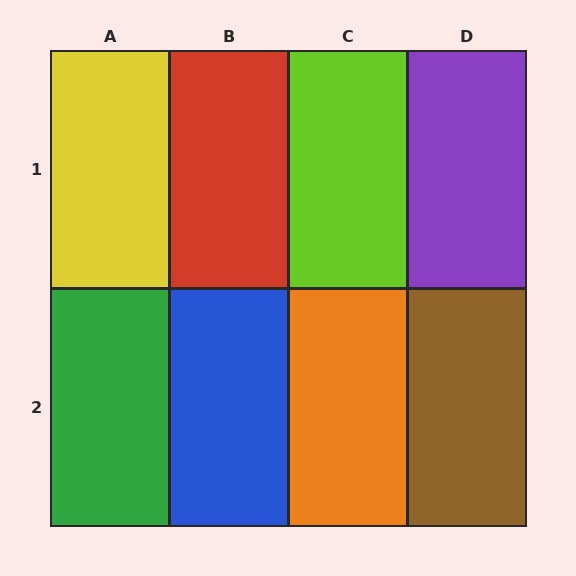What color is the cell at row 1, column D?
Purple.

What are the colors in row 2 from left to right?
Green, blue, orange, brown.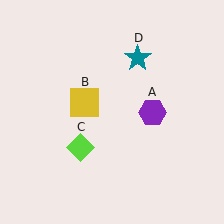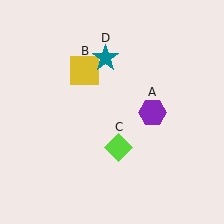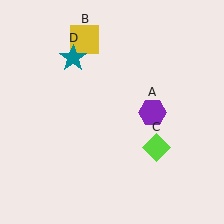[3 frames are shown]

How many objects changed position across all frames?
3 objects changed position: yellow square (object B), lime diamond (object C), teal star (object D).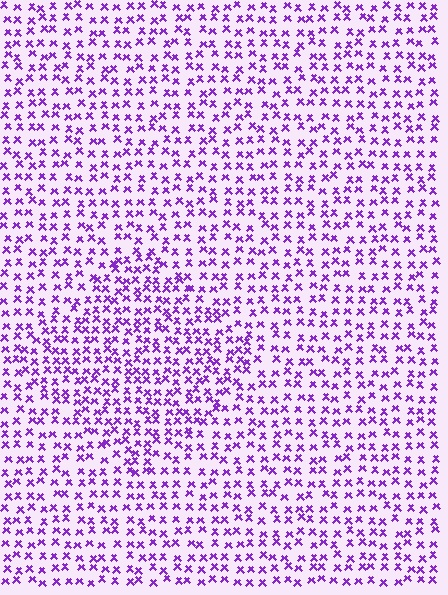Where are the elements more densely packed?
The elements are more densely packed inside the diamond boundary.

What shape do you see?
I see a diamond.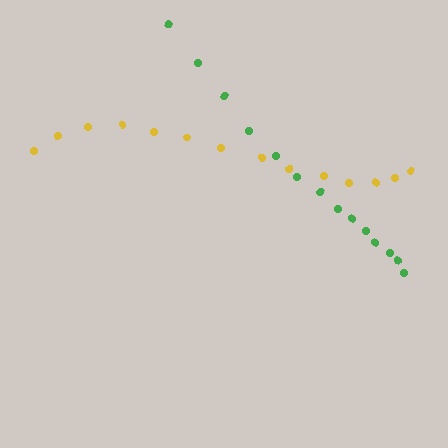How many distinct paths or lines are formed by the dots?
There are 2 distinct paths.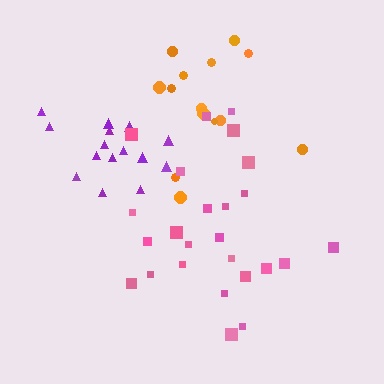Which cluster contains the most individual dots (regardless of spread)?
Pink (25).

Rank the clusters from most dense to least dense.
purple, pink, orange.